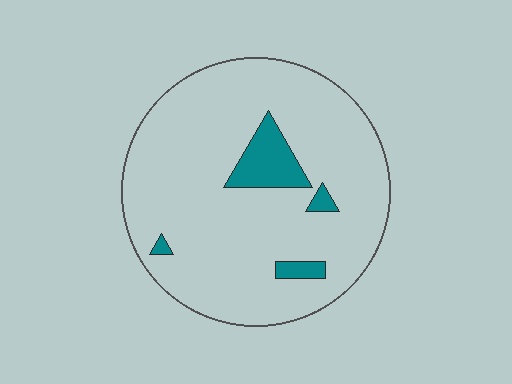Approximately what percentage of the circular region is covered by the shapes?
Approximately 10%.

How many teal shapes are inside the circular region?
4.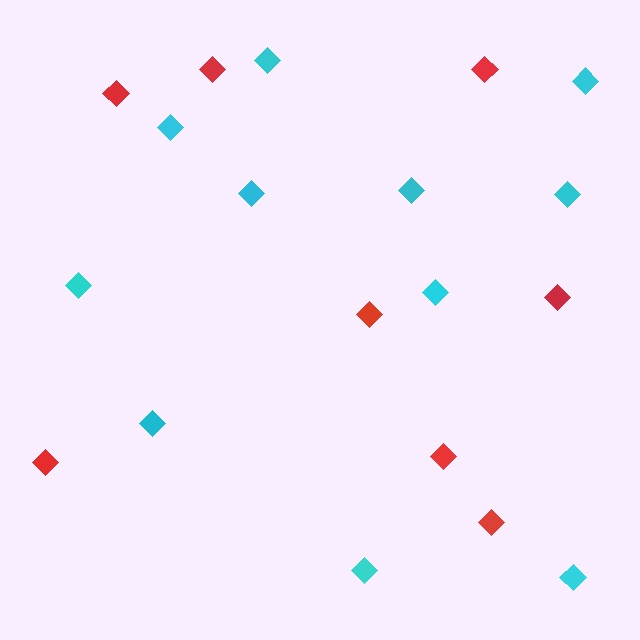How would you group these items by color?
There are 2 groups: one group of cyan diamonds (11) and one group of red diamonds (8).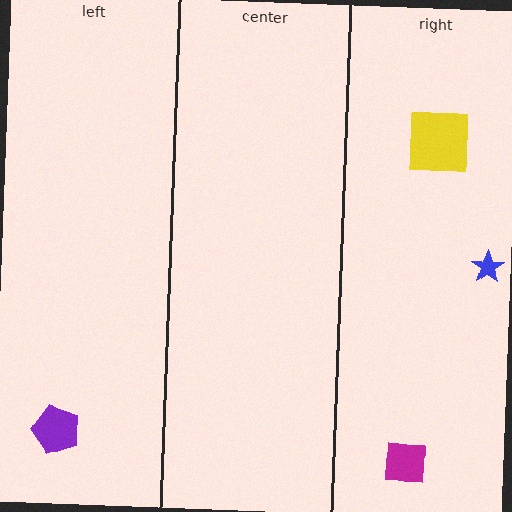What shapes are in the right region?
The yellow square, the magenta square, the blue star.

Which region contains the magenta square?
The right region.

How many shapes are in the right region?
3.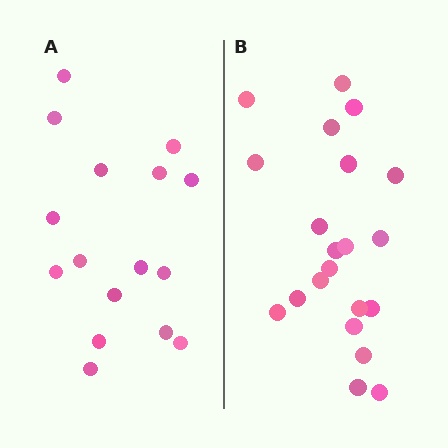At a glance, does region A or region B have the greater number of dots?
Region B (the right region) has more dots.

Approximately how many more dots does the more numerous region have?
Region B has about 5 more dots than region A.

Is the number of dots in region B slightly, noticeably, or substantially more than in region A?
Region B has noticeably more, but not dramatically so. The ratio is roughly 1.3 to 1.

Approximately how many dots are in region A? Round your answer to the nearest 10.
About 20 dots. (The exact count is 16, which rounds to 20.)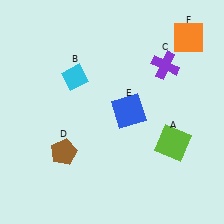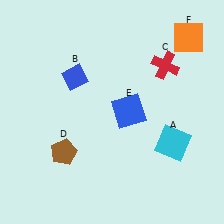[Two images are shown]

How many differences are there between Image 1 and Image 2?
There are 3 differences between the two images.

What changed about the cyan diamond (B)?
In Image 1, B is cyan. In Image 2, it changed to blue.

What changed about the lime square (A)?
In Image 1, A is lime. In Image 2, it changed to cyan.